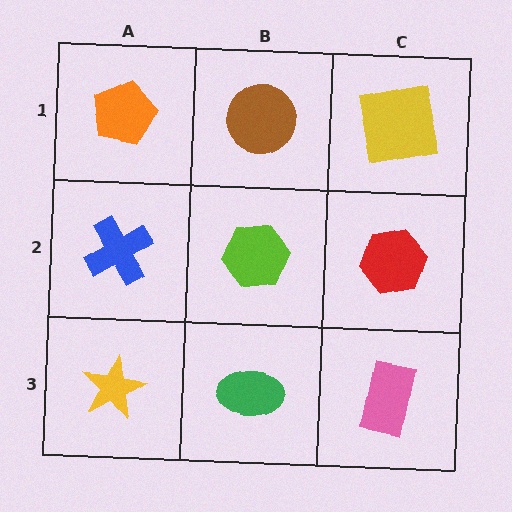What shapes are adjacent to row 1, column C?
A red hexagon (row 2, column C), a brown circle (row 1, column B).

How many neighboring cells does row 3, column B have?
3.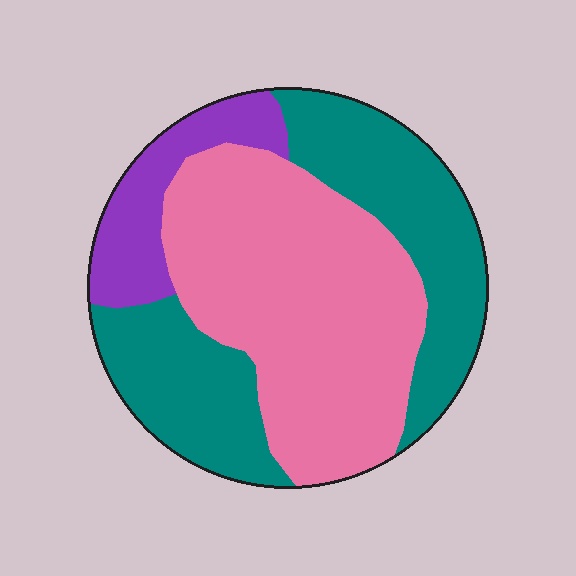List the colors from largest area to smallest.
From largest to smallest: pink, teal, purple.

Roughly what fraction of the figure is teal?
Teal takes up between a third and a half of the figure.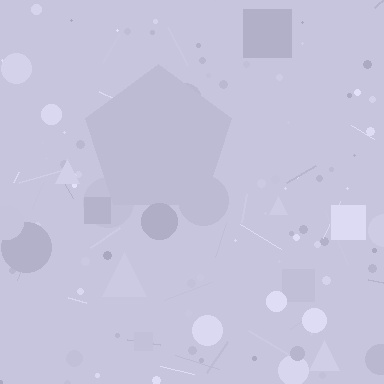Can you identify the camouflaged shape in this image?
The camouflaged shape is a pentagon.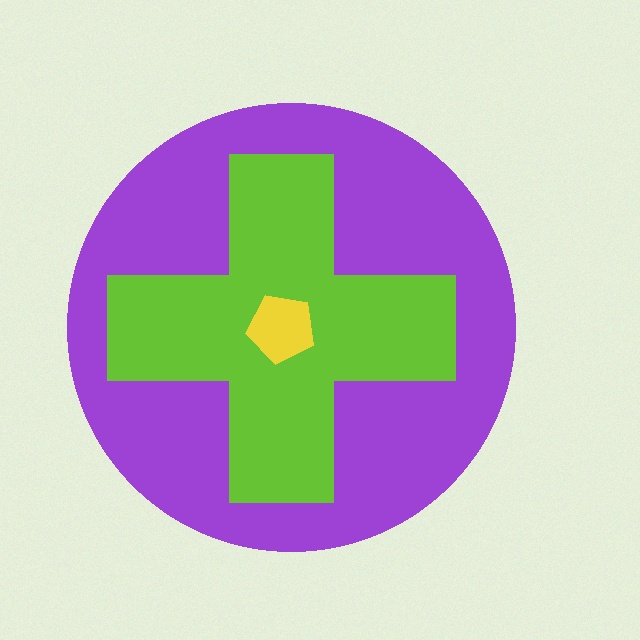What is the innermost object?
The yellow pentagon.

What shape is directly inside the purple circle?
The lime cross.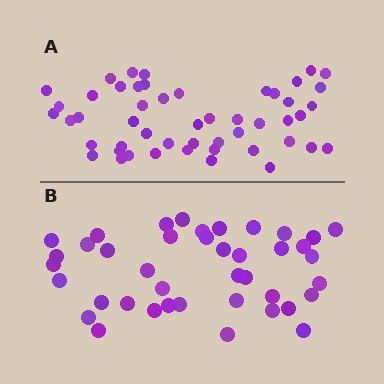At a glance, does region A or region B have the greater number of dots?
Region A (the top region) has more dots.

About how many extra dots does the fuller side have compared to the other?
Region A has roughly 8 or so more dots than region B.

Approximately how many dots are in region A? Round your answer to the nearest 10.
About 50 dots.